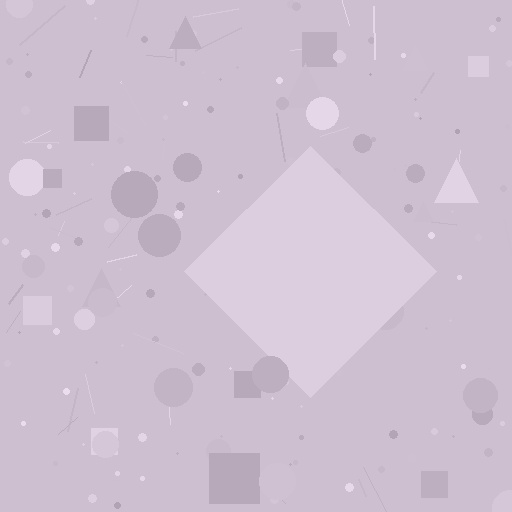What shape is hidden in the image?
A diamond is hidden in the image.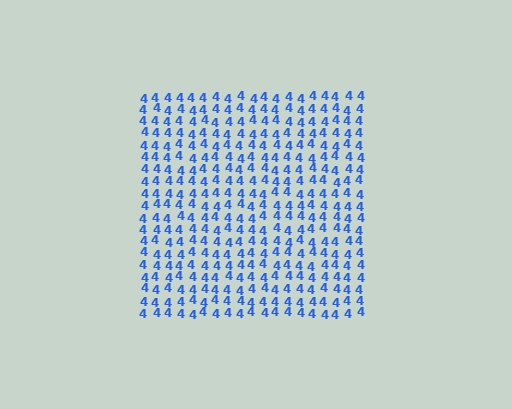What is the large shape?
The large shape is a square.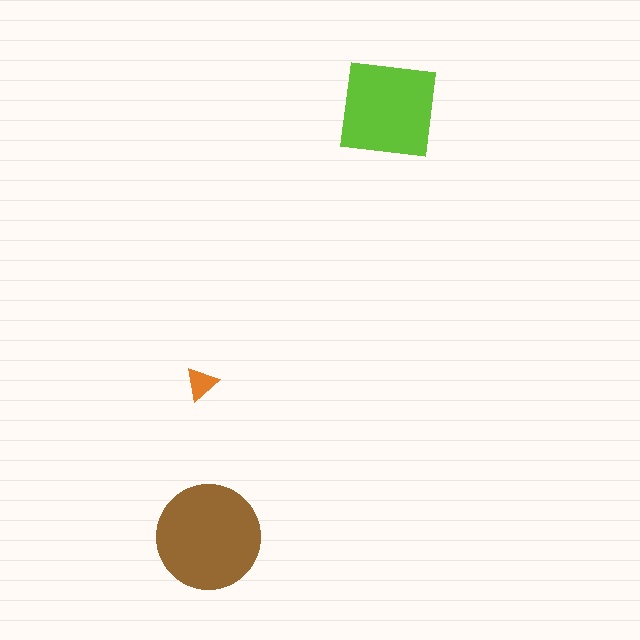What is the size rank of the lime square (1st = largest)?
2nd.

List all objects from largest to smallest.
The brown circle, the lime square, the orange triangle.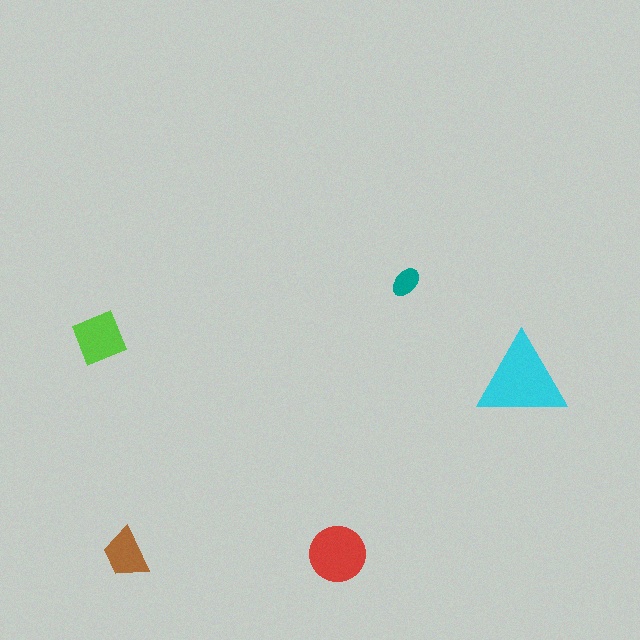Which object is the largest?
The cyan triangle.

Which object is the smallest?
The teal ellipse.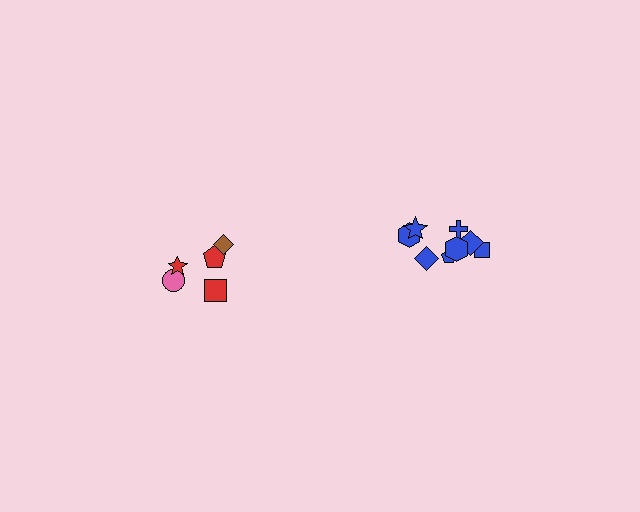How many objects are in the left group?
There are 5 objects.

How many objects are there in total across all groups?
There are 13 objects.